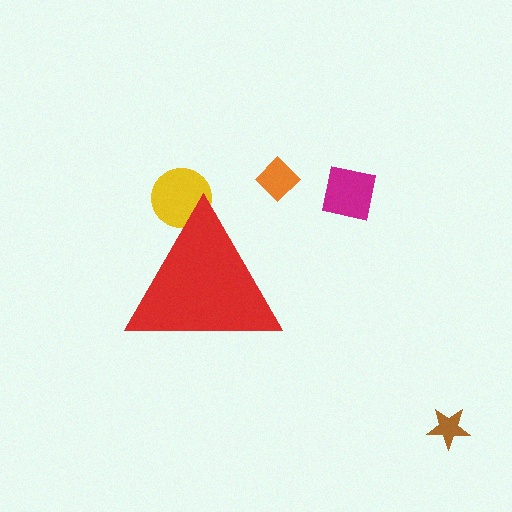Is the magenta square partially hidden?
No, the magenta square is fully visible.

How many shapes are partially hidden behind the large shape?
1 shape is partially hidden.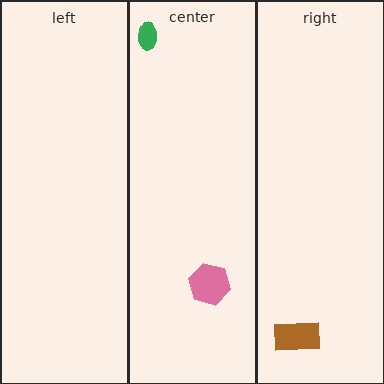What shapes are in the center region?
The green ellipse, the pink hexagon.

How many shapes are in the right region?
1.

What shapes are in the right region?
The brown rectangle.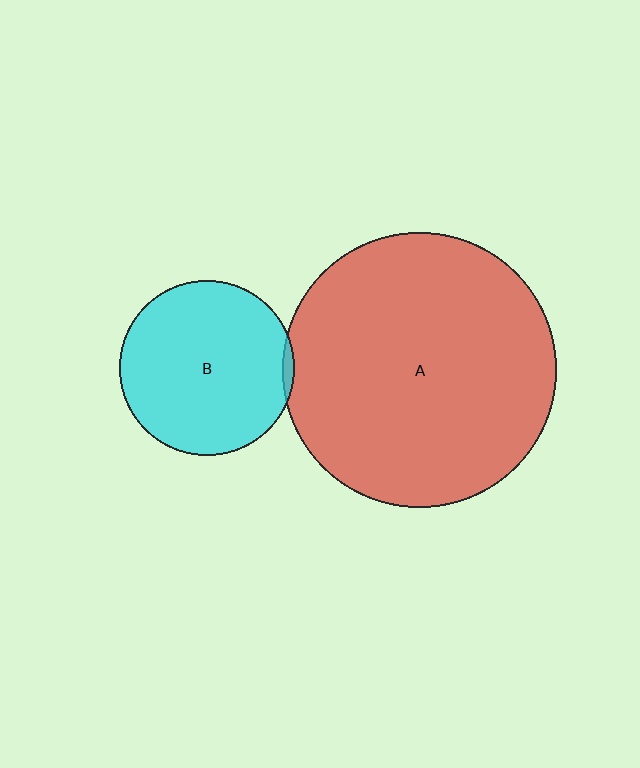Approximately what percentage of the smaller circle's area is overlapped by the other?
Approximately 5%.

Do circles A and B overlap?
Yes.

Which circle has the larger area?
Circle A (red).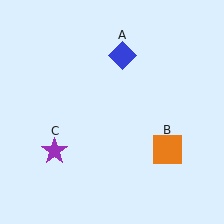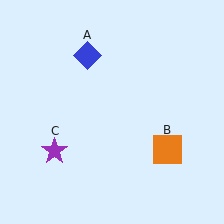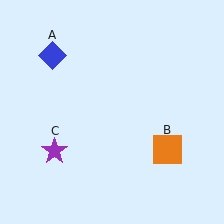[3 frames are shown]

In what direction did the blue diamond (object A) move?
The blue diamond (object A) moved left.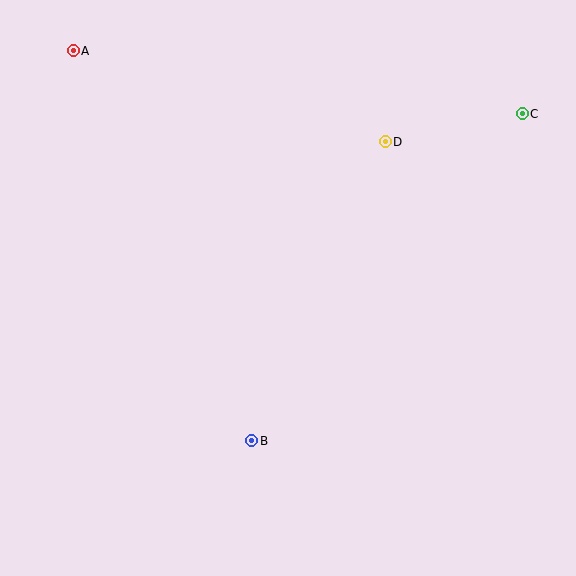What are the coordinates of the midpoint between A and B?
The midpoint between A and B is at (162, 246).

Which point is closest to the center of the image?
Point B at (252, 441) is closest to the center.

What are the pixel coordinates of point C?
Point C is at (522, 114).